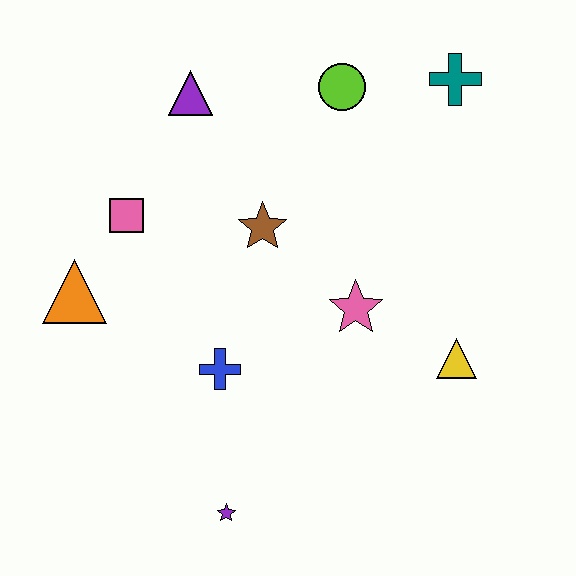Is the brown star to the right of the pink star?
No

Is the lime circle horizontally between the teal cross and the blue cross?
Yes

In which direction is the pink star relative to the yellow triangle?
The pink star is to the left of the yellow triangle.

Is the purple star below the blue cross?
Yes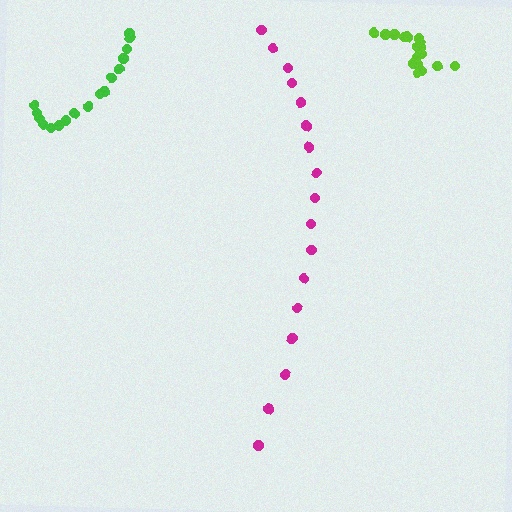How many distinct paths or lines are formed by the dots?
There are 3 distinct paths.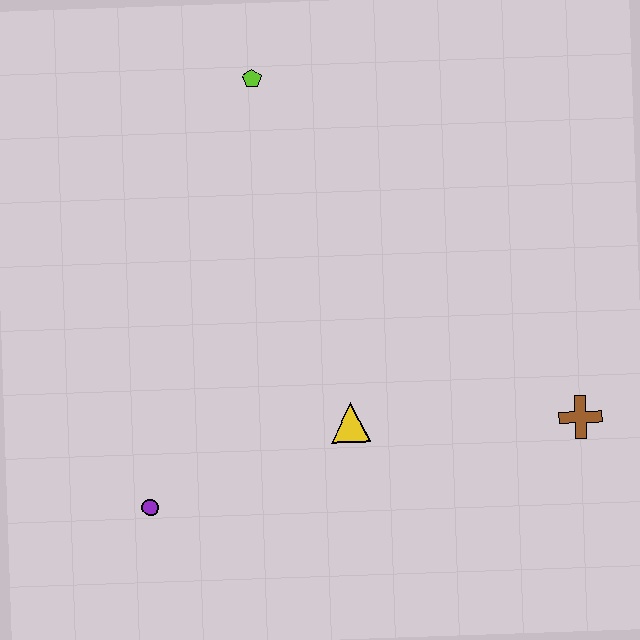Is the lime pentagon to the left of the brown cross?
Yes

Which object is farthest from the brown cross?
The lime pentagon is farthest from the brown cross.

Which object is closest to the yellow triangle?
The purple circle is closest to the yellow triangle.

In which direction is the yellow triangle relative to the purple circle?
The yellow triangle is to the right of the purple circle.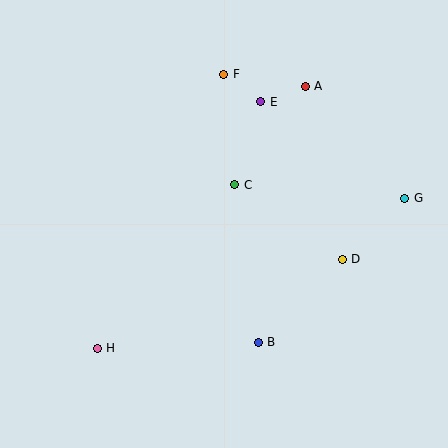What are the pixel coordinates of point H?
Point H is at (97, 348).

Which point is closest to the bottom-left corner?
Point H is closest to the bottom-left corner.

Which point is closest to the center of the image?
Point C at (235, 185) is closest to the center.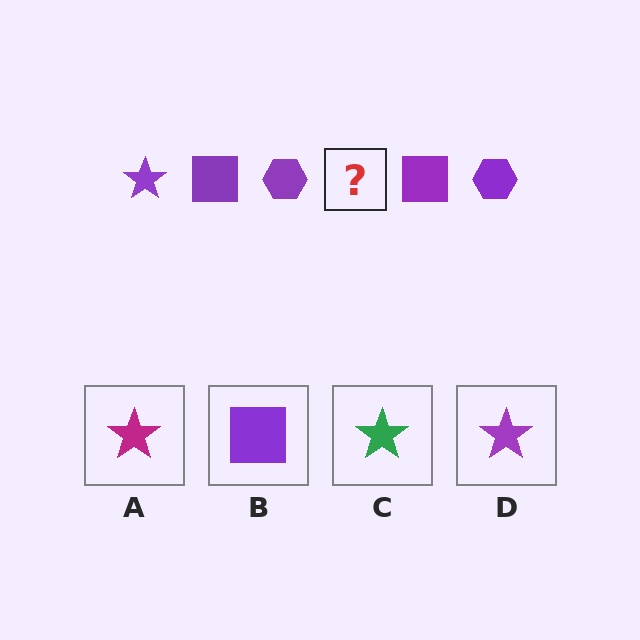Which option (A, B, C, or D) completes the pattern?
D.